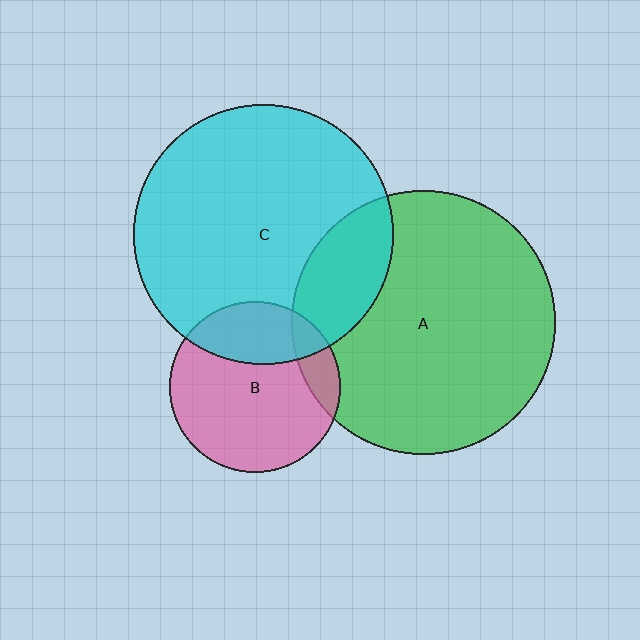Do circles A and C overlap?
Yes.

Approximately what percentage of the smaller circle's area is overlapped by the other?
Approximately 20%.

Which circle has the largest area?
Circle A (green).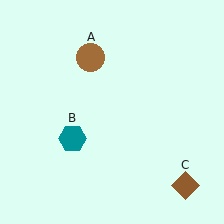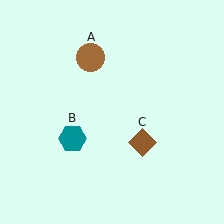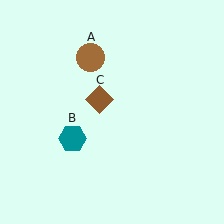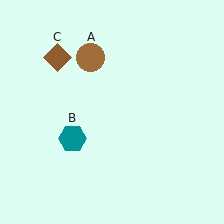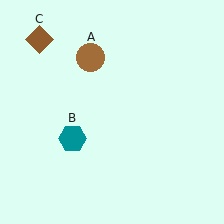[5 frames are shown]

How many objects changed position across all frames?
1 object changed position: brown diamond (object C).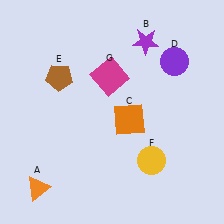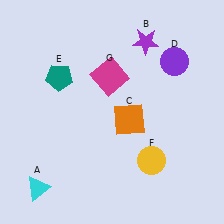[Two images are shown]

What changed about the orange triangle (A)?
In Image 1, A is orange. In Image 2, it changed to cyan.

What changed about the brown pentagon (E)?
In Image 1, E is brown. In Image 2, it changed to teal.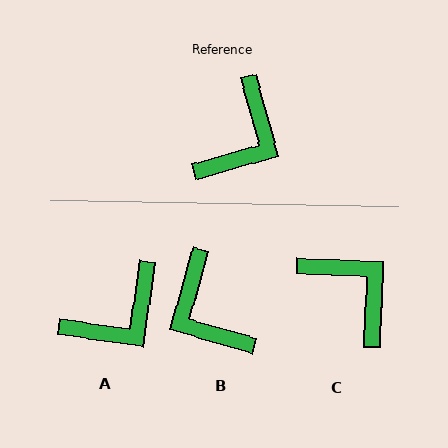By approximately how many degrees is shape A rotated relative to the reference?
Approximately 24 degrees clockwise.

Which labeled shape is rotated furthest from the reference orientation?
B, about 122 degrees away.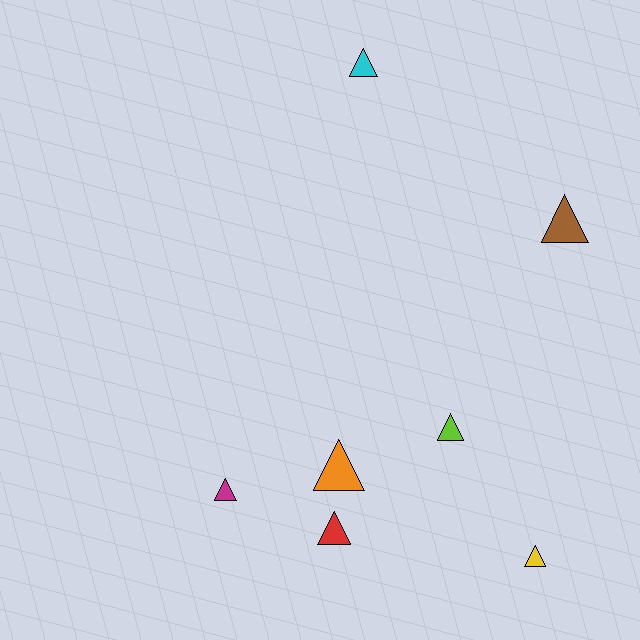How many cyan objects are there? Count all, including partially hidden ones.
There is 1 cyan object.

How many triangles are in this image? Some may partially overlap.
There are 7 triangles.